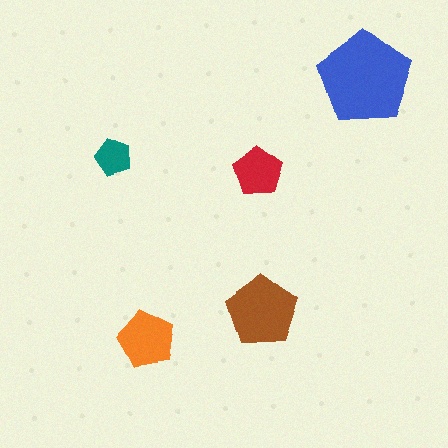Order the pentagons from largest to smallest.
the blue one, the brown one, the orange one, the red one, the teal one.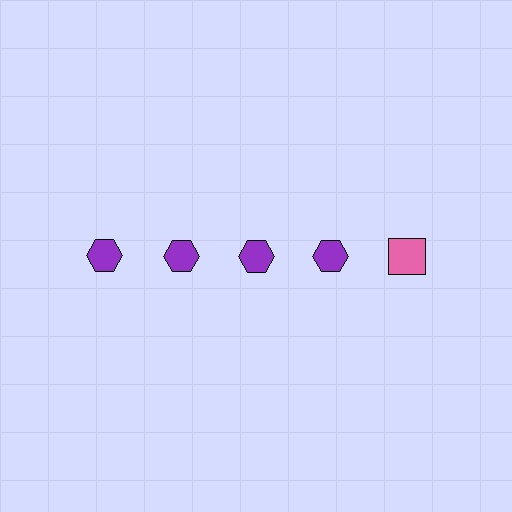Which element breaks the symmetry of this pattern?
The pink square in the top row, rightmost column breaks the symmetry. All other shapes are purple hexagons.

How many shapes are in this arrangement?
There are 5 shapes arranged in a grid pattern.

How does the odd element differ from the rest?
It differs in both color (pink instead of purple) and shape (square instead of hexagon).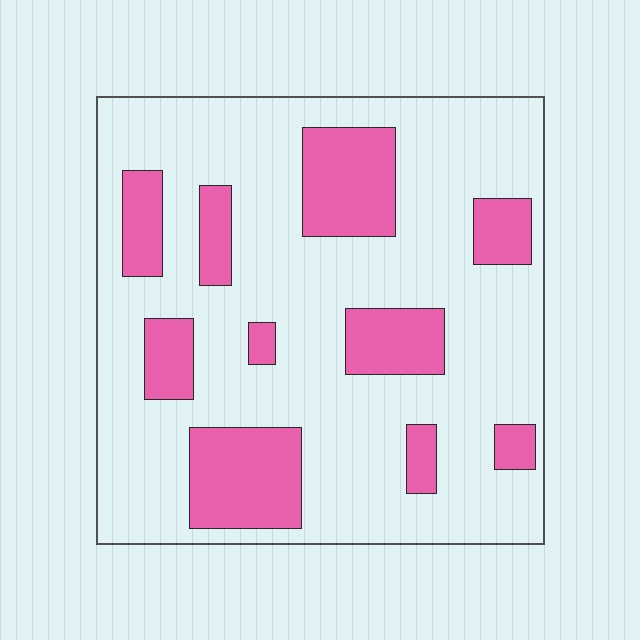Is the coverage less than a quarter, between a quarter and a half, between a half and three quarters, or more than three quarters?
Less than a quarter.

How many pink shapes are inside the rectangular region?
10.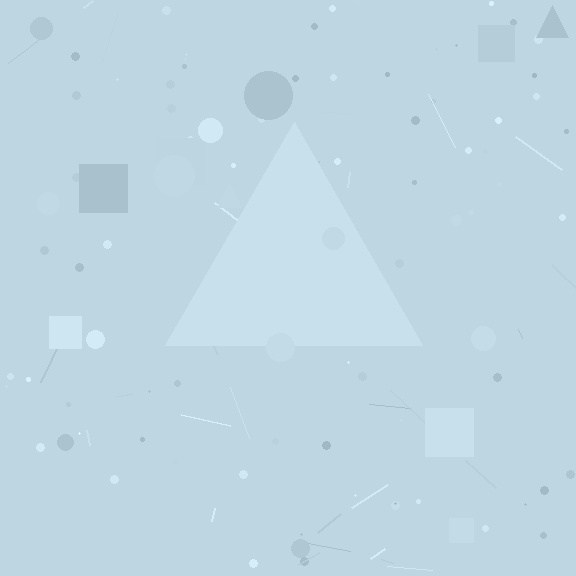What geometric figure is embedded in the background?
A triangle is embedded in the background.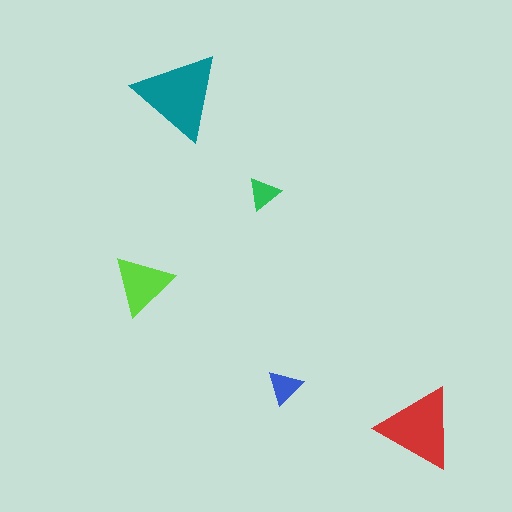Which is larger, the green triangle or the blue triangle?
The blue one.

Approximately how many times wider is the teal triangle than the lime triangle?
About 1.5 times wider.